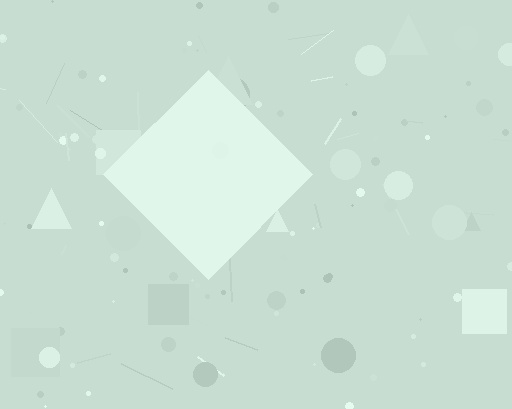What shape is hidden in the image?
A diamond is hidden in the image.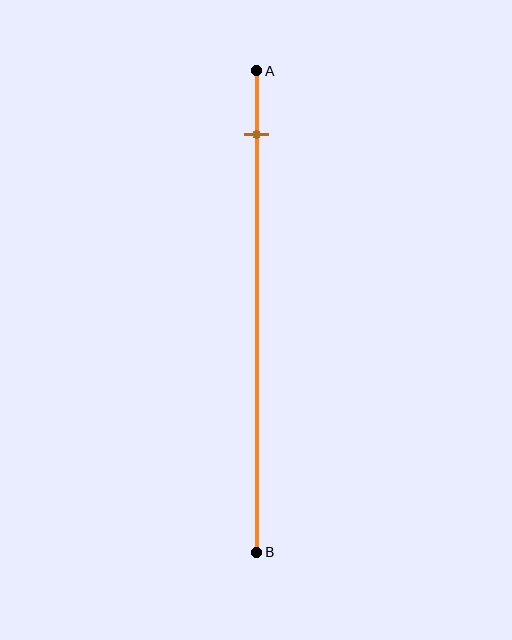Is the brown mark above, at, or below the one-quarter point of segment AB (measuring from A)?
The brown mark is above the one-quarter point of segment AB.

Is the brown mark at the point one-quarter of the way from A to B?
No, the mark is at about 15% from A, not at the 25% one-quarter point.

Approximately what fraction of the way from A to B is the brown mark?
The brown mark is approximately 15% of the way from A to B.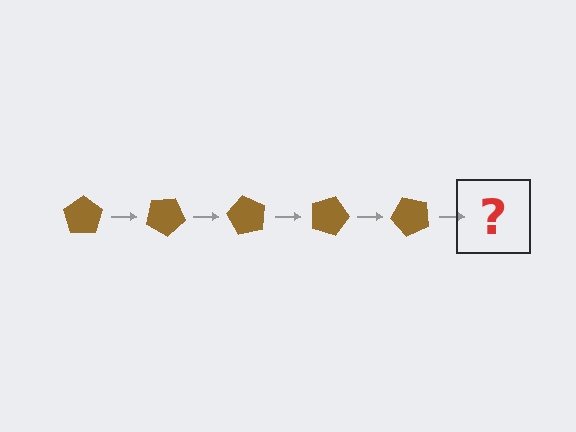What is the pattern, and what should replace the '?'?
The pattern is that the pentagon rotates 30 degrees each step. The '?' should be a brown pentagon rotated 150 degrees.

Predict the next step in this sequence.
The next step is a brown pentagon rotated 150 degrees.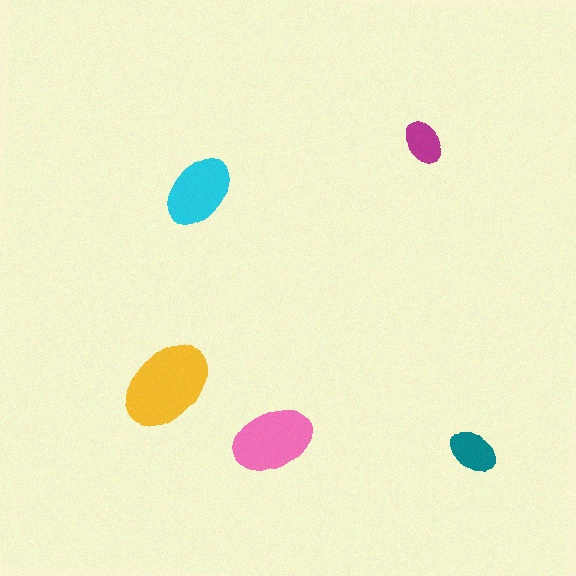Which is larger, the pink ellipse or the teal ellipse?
The pink one.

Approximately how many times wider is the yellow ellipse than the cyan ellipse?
About 1.5 times wider.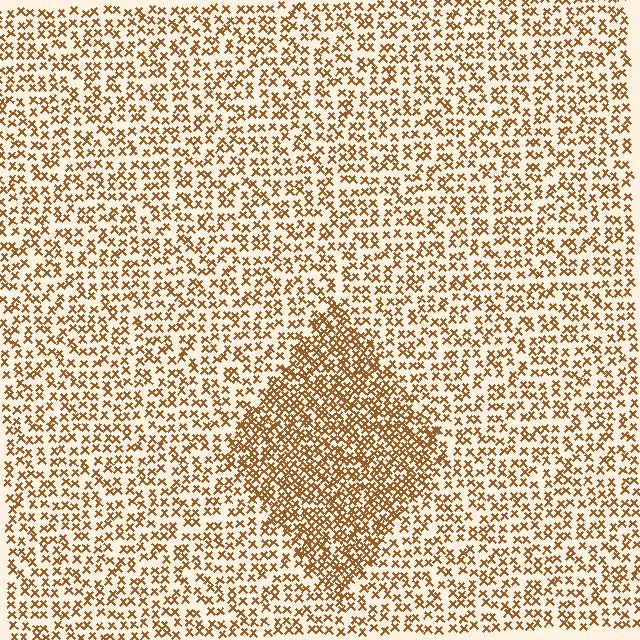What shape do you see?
I see a diamond.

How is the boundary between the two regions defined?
The boundary is defined by a change in element density (approximately 2.0x ratio). All elements are the same color, size, and shape.